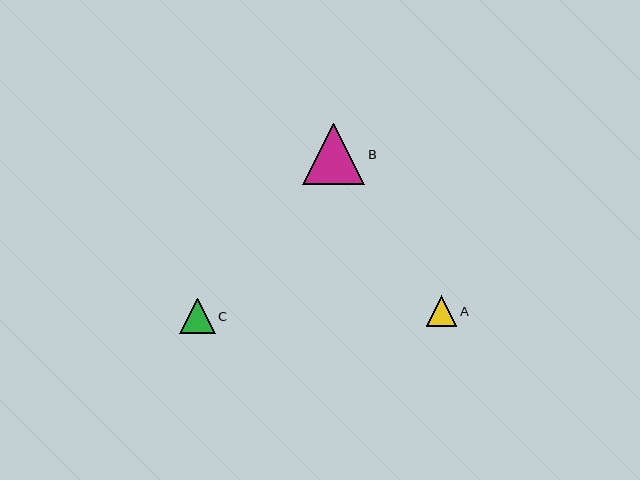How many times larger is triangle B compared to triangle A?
Triangle B is approximately 2.0 times the size of triangle A.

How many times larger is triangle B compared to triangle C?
Triangle B is approximately 1.8 times the size of triangle C.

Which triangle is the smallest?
Triangle A is the smallest with a size of approximately 30 pixels.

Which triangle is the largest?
Triangle B is the largest with a size of approximately 62 pixels.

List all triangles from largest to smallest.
From largest to smallest: B, C, A.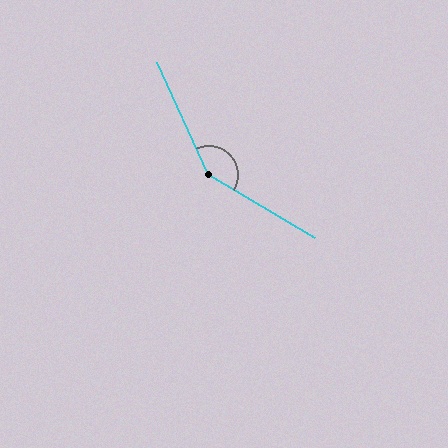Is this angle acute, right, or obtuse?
It is obtuse.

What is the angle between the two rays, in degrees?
Approximately 146 degrees.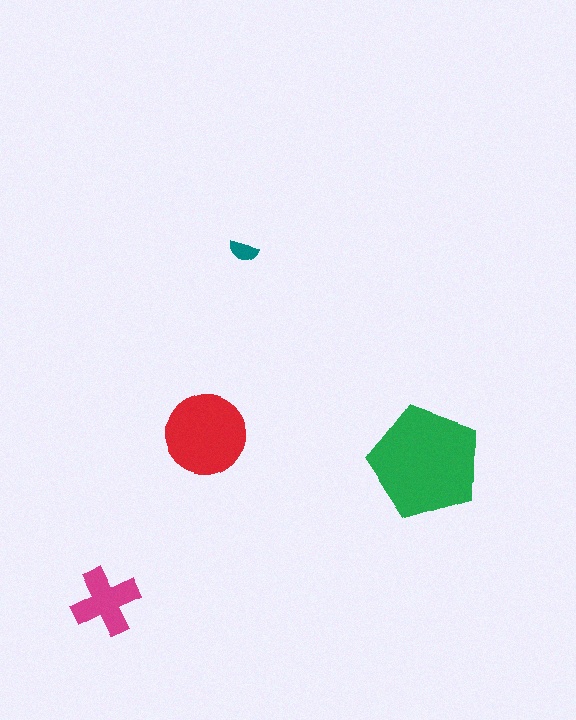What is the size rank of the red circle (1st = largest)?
2nd.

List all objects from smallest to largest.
The teal semicircle, the magenta cross, the red circle, the green pentagon.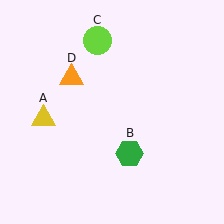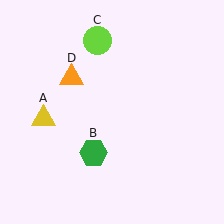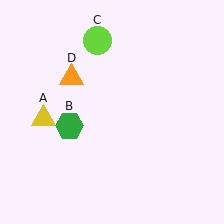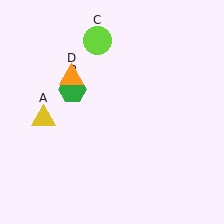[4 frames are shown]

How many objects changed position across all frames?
1 object changed position: green hexagon (object B).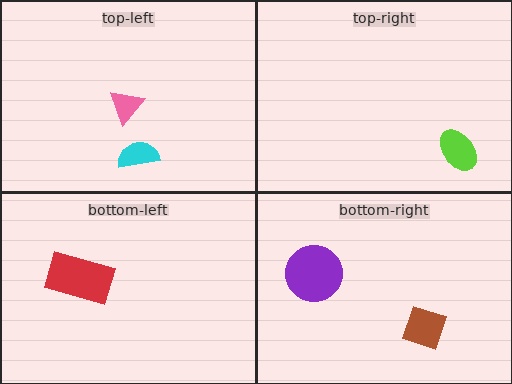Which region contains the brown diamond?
The bottom-right region.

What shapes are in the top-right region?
The lime ellipse.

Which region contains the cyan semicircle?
The top-left region.